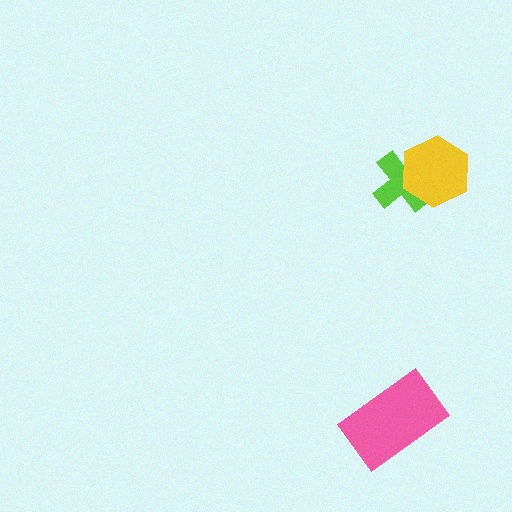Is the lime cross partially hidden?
Yes, it is partially covered by another shape.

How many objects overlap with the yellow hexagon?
1 object overlaps with the yellow hexagon.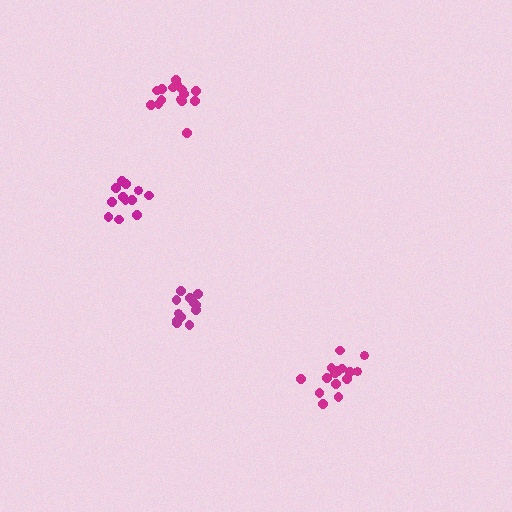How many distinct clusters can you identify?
There are 4 distinct clusters.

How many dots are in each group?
Group 1: 13 dots, Group 2: 15 dots, Group 3: 12 dots, Group 4: 15 dots (55 total).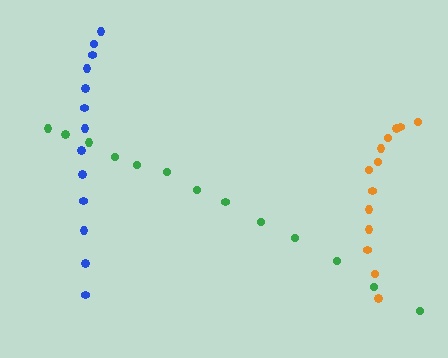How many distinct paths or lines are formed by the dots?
There are 3 distinct paths.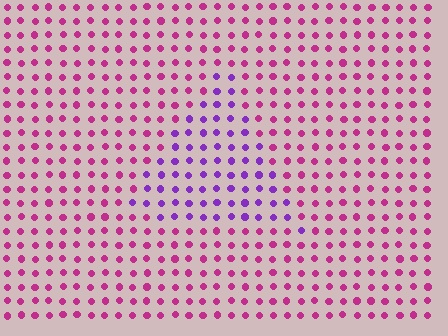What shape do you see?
I see a triangle.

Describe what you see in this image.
The image is filled with small magenta elements in a uniform arrangement. A triangle-shaped region is visible where the elements are tinted to a slightly different hue, forming a subtle color boundary.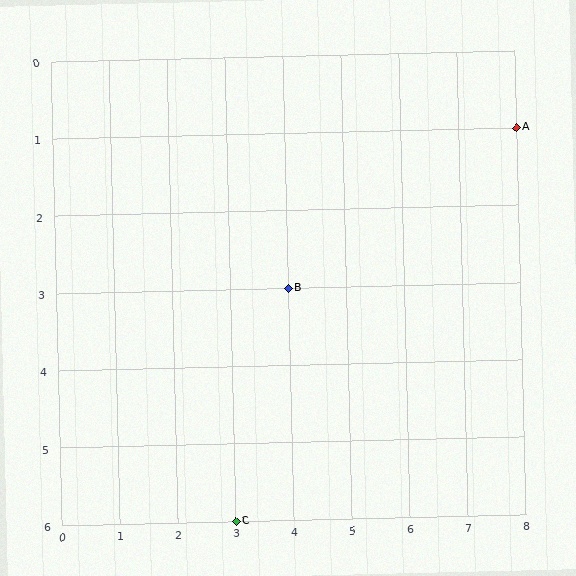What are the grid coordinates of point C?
Point C is at grid coordinates (3, 6).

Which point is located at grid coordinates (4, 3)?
Point B is at (4, 3).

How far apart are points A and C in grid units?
Points A and C are 5 columns and 5 rows apart (about 7.1 grid units diagonally).